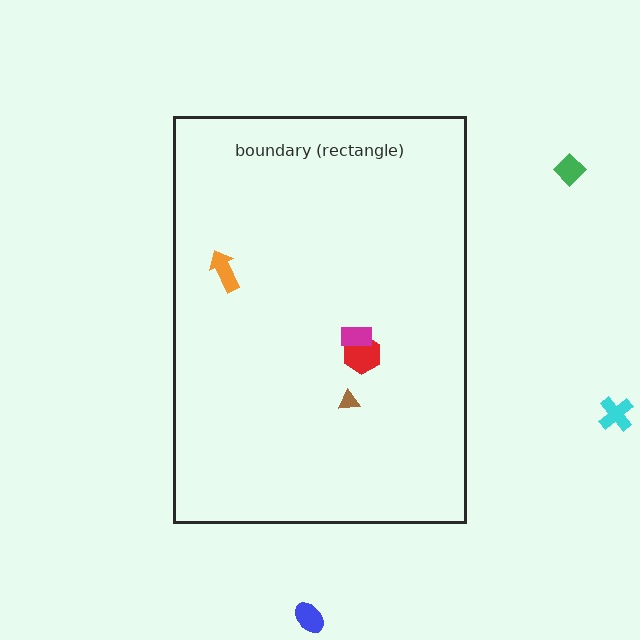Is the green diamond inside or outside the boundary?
Outside.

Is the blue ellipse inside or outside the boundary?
Outside.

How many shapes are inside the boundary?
4 inside, 3 outside.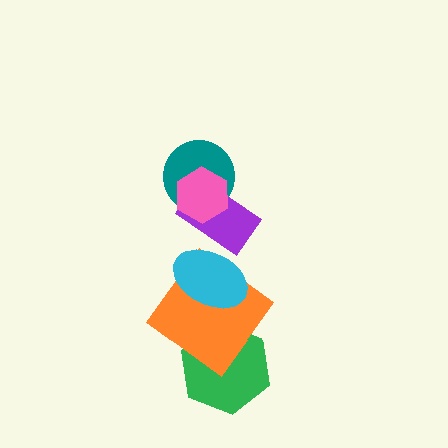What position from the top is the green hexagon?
The green hexagon is 6th from the top.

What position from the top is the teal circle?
The teal circle is 2nd from the top.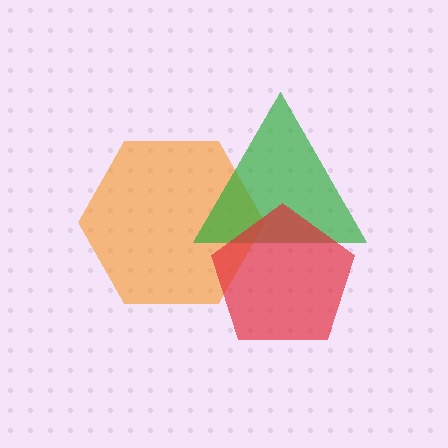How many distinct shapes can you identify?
There are 3 distinct shapes: an orange hexagon, a green triangle, a red pentagon.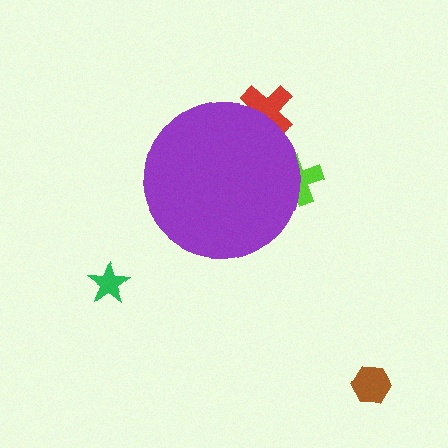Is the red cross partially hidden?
Yes, the red cross is partially hidden behind the purple circle.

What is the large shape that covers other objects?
A purple circle.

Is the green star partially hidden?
No, the green star is fully visible.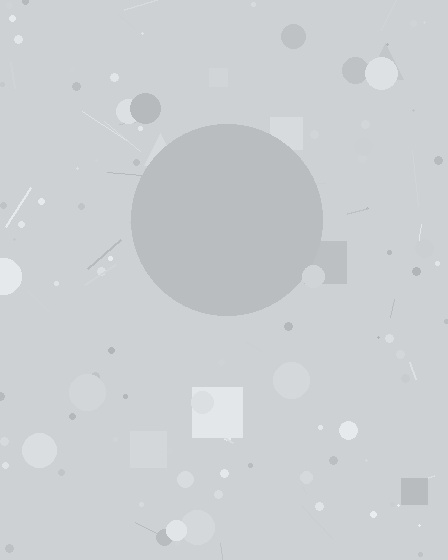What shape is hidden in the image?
A circle is hidden in the image.